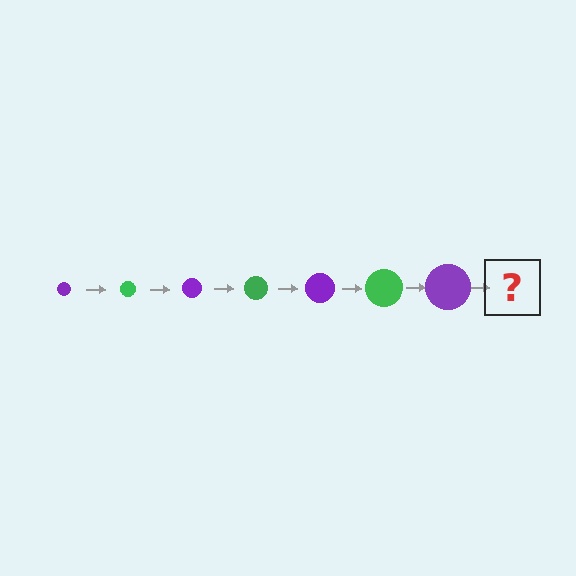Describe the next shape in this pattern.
It should be a green circle, larger than the previous one.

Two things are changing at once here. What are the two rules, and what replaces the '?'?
The two rules are that the circle grows larger each step and the color cycles through purple and green. The '?' should be a green circle, larger than the previous one.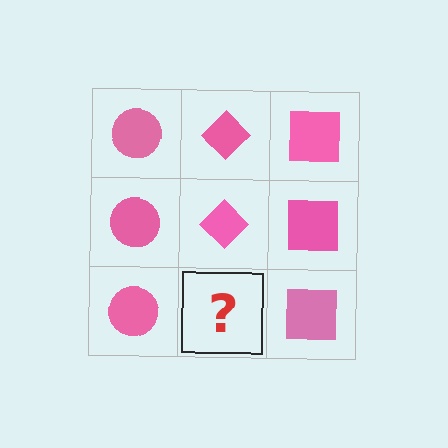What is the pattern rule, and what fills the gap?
The rule is that each column has a consistent shape. The gap should be filled with a pink diamond.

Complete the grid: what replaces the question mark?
The question mark should be replaced with a pink diamond.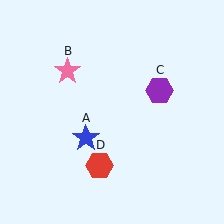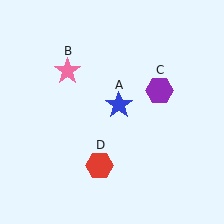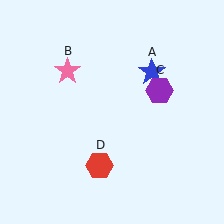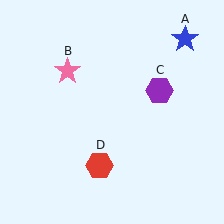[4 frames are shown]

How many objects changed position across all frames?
1 object changed position: blue star (object A).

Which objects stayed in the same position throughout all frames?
Pink star (object B) and purple hexagon (object C) and red hexagon (object D) remained stationary.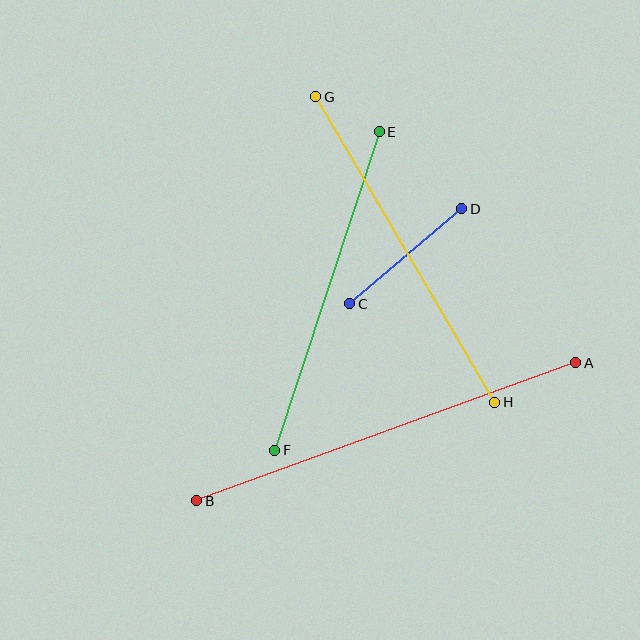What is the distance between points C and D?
The distance is approximately 147 pixels.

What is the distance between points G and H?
The distance is approximately 354 pixels.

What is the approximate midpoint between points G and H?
The midpoint is at approximately (405, 250) pixels.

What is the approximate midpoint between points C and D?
The midpoint is at approximately (406, 256) pixels.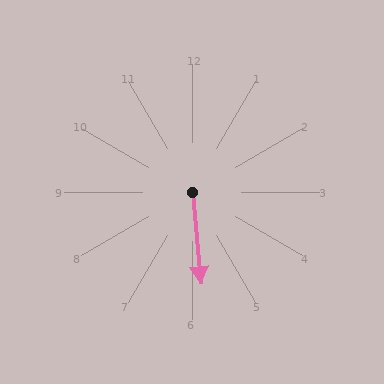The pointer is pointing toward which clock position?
Roughly 6 o'clock.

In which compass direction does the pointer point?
South.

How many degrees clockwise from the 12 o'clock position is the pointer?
Approximately 175 degrees.